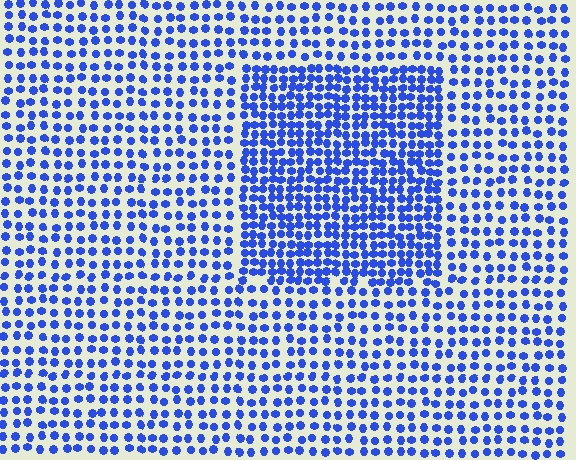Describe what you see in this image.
The image contains small blue elements arranged at two different densities. A rectangle-shaped region is visible where the elements are more densely packed than the surrounding area.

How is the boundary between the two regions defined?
The boundary is defined by a change in element density (approximately 1.8x ratio). All elements are the same color, size, and shape.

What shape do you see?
I see a rectangle.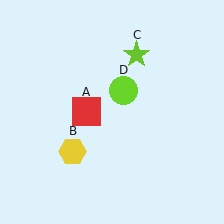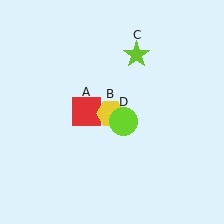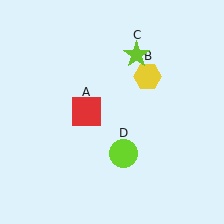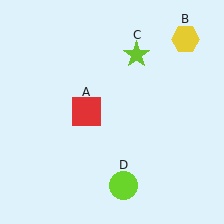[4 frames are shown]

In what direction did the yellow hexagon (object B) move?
The yellow hexagon (object B) moved up and to the right.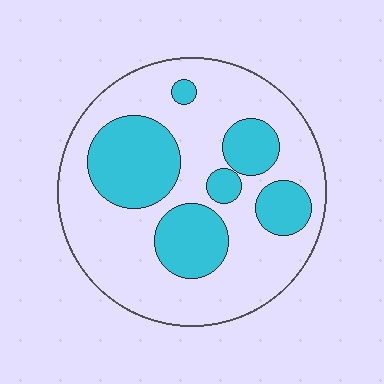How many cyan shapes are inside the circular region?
6.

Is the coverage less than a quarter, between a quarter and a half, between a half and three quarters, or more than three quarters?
Between a quarter and a half.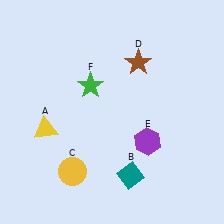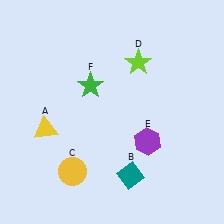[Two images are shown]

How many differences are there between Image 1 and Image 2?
There is 1 difference between the two images.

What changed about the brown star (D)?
In Image 1, D is brown. In Image 2, it changed to lime.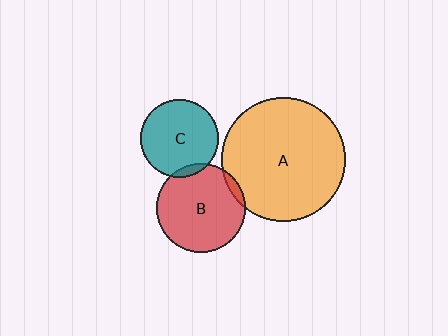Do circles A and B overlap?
Yes.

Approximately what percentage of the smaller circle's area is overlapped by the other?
Approximately 5%.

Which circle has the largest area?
Circle A (orange).